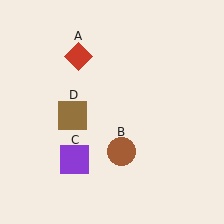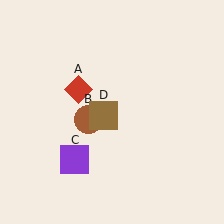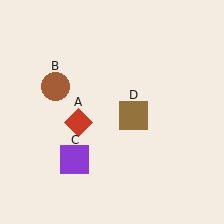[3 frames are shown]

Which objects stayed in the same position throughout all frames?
Purple square (object C) remained stationary.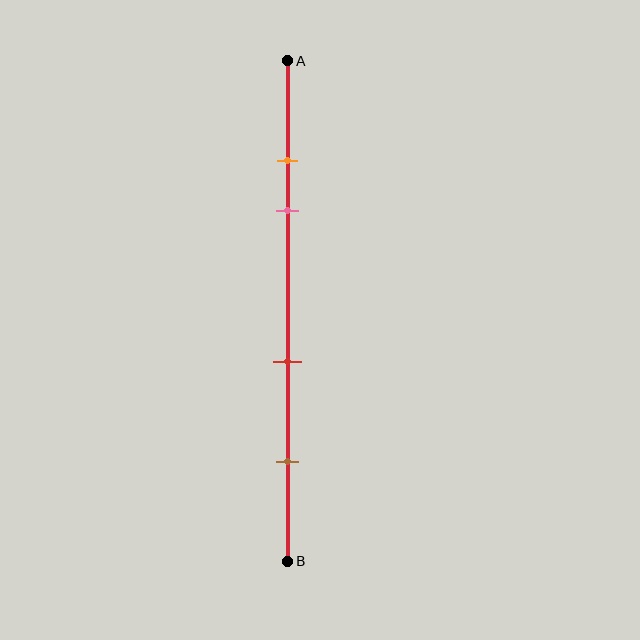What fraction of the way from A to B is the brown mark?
The brown mark is approximately 80% (0.8) of the way from A to B.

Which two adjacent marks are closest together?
The orange and pink marks are the closest adjacent pair.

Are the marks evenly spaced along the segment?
No, the marks are not evenly spaced.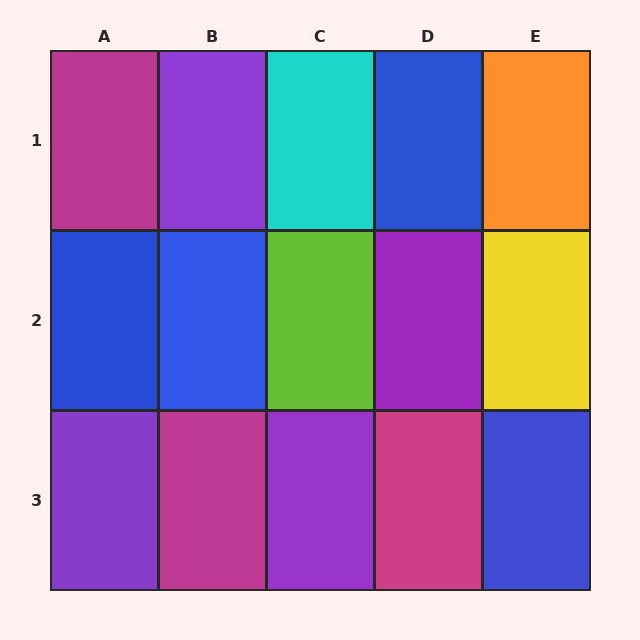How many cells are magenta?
3 cells are magenta.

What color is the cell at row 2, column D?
Purple.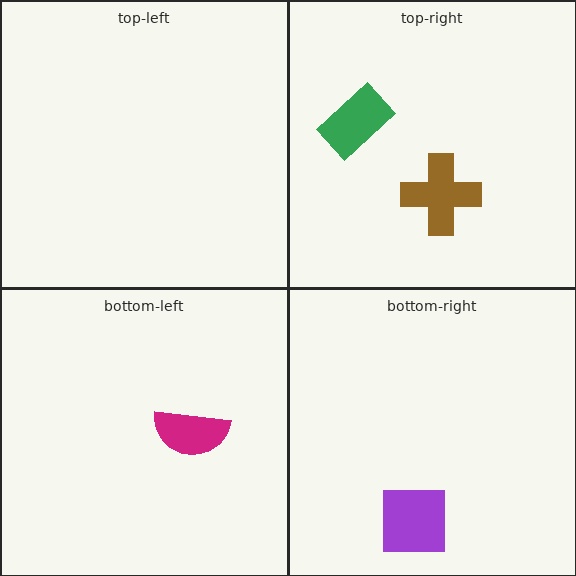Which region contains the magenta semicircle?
The bottom-left region.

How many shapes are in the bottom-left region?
1.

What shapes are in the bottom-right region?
The purple square.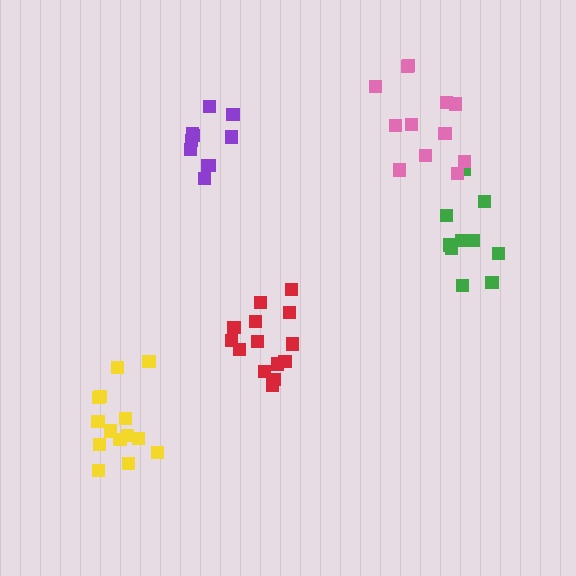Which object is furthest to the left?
The yellow cluster is leftmost.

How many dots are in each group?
Group 1: 10 dots, Group 2: 10 dots, Group 3: 14 dots, Group 4: 14 dots, Group 5: 12 dots (60 total).